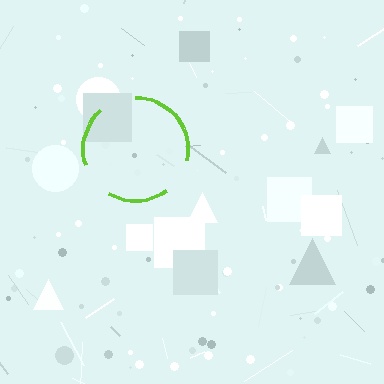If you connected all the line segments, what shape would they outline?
They would outline a circle.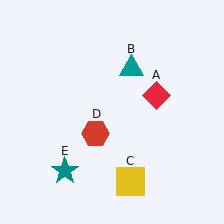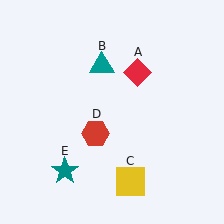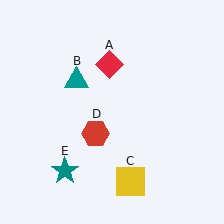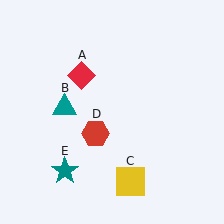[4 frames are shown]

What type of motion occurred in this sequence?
The red diamond (object A), teal triangle (object B) rotated counterclockwise around the center of the scene.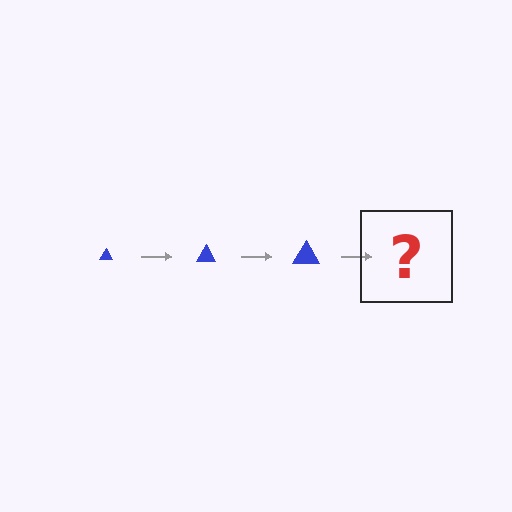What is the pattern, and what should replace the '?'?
The pattern is that the triangle gets progressively larger each step. The '?' should be a blue triangle, larger than the previous one.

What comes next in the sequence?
The next element should be a blue triangle, larger than the previous one.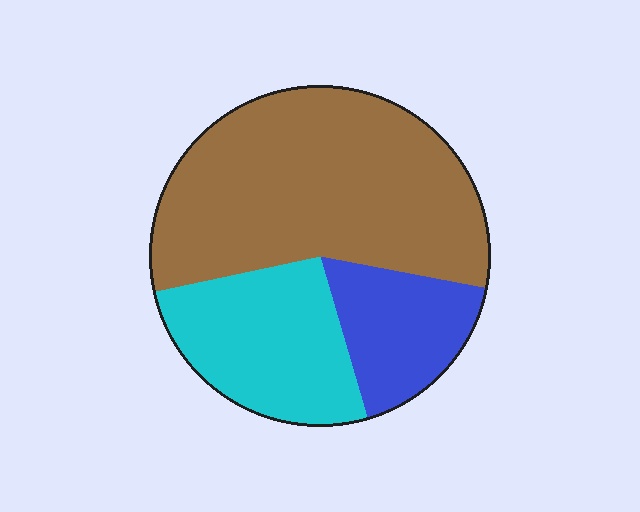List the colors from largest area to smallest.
From largest to smallest: brown, cyan, blue.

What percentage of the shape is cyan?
Cyan takes up about one quarter (1/4) of the shape.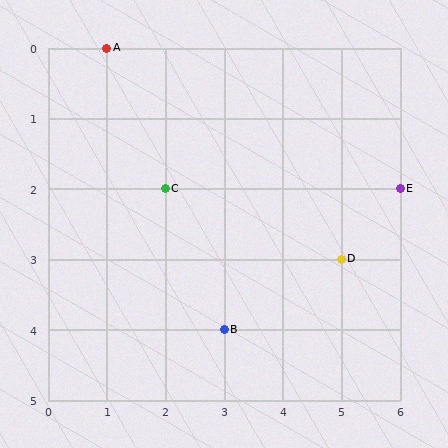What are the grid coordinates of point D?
Point D is at grid coordinates (5, 3).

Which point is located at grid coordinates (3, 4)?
Point B is at (3, 4).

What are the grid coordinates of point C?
Point C is at grid coordinates (2, 2).